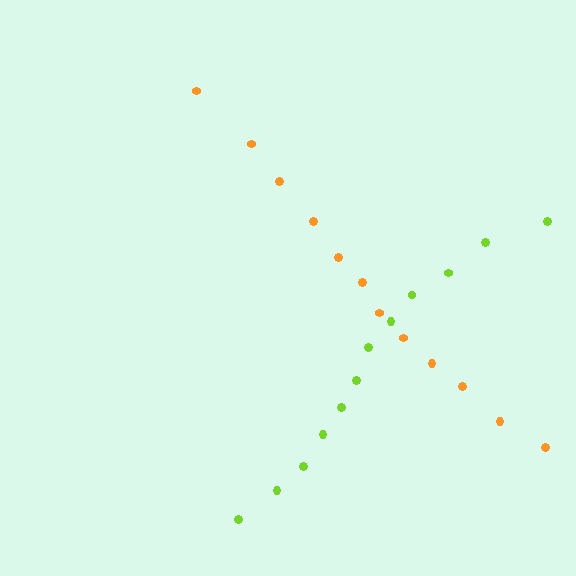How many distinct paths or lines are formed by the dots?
There are 2 distinct paths.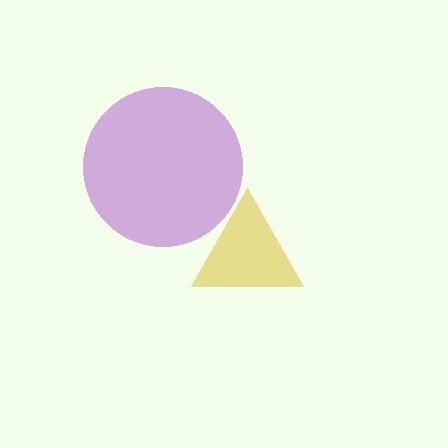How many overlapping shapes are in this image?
There are 2 overlapping shapes in the image.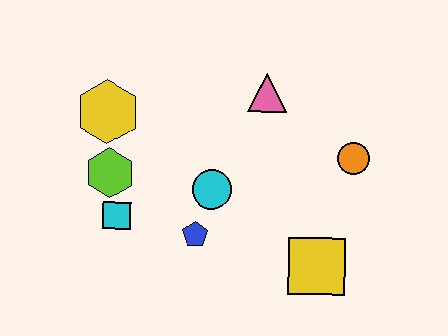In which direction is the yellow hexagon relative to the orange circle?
The yellow hexagon is to the left of the orange circle.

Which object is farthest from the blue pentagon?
The orange circle is farthest from the blue pentagon.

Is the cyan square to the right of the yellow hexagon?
Yes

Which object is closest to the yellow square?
The orange circle is closest to the yellow square.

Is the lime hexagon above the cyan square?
Yes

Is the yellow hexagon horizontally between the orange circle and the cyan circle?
No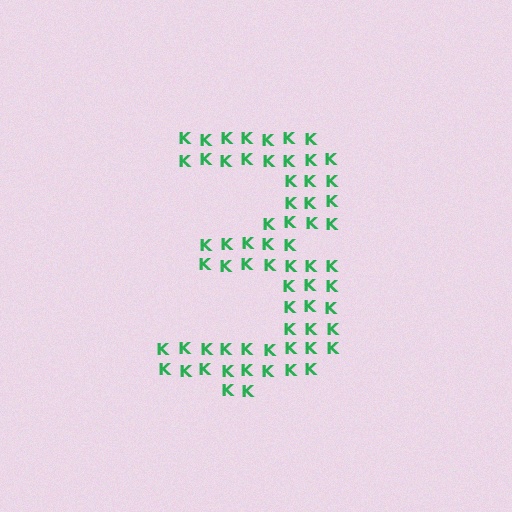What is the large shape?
The large shape is the digit 3.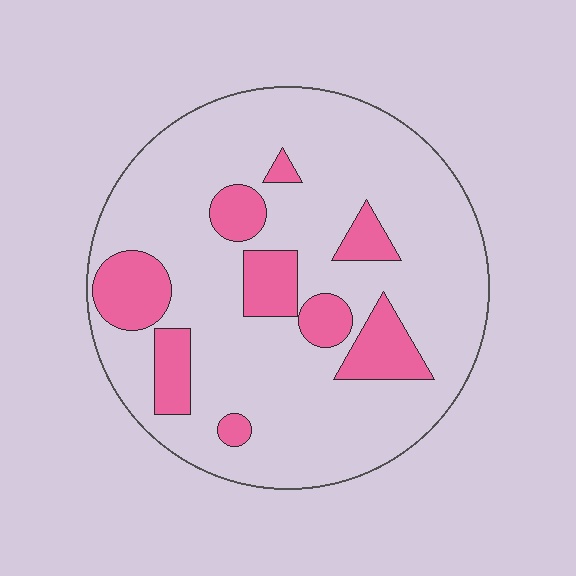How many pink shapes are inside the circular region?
9.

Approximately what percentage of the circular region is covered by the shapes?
Approximately 20%.